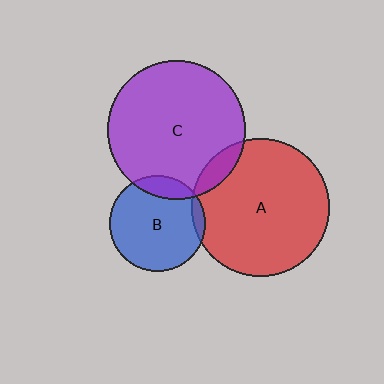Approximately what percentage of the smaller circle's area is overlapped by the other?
Approximately 15%.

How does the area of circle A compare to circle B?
Approximately 2.1 times.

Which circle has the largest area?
Circle C (purple).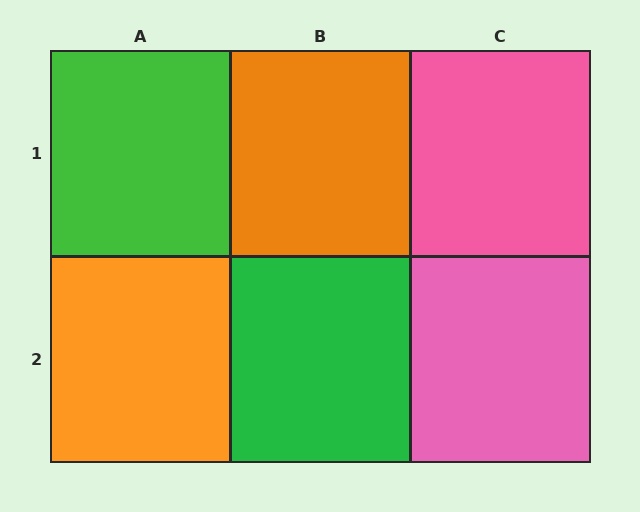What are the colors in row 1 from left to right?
Green, orange, pink.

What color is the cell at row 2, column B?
Green.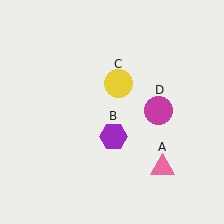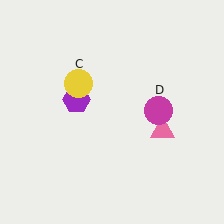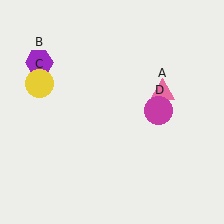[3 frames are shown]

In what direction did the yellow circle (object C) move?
The yellow circle (object C) moved left.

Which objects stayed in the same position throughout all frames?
Magenta circle (object D) remained stationary.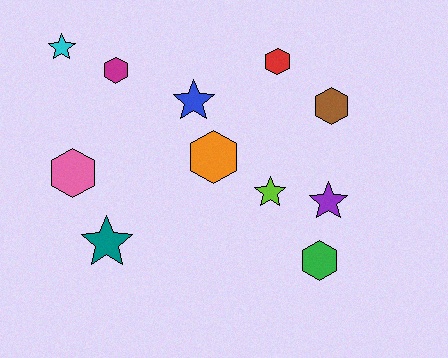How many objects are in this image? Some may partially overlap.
There are 11 objects.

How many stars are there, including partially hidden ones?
There are 5 stars.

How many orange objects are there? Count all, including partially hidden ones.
There is 1 orange object.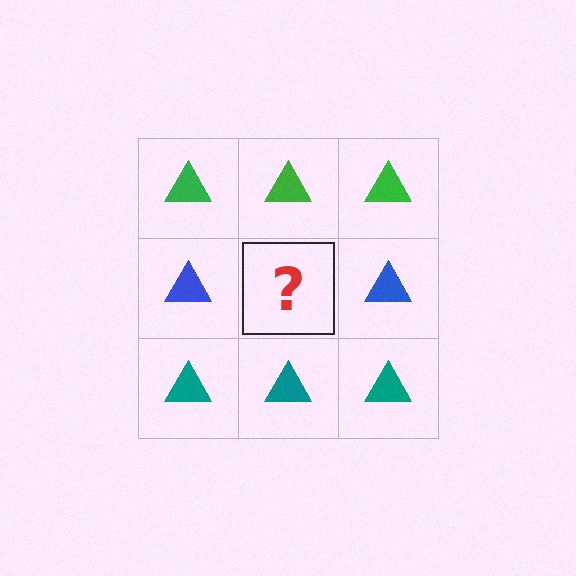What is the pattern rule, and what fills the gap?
The rule is that each row has a consistent color. The gap should be filled with a blue triangle.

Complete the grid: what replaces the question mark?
The question mark should be replaced with a blue triangle.